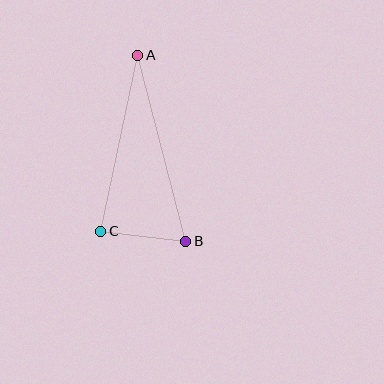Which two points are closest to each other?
Points B and C are closest to each other.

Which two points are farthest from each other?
Points A and B are farthest from each other.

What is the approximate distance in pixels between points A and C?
The distance between A and C is approximately 180 pixels.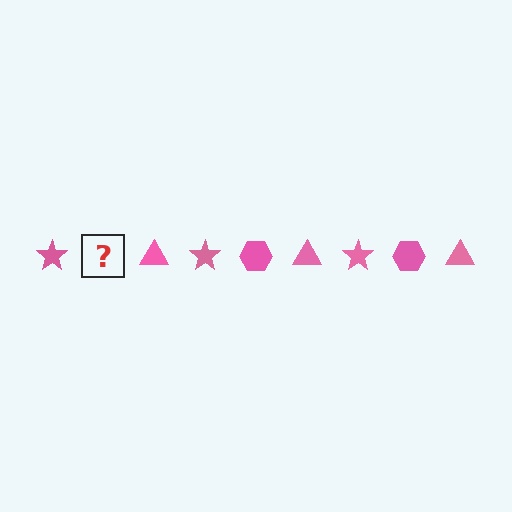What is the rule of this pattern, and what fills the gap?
The rule is that the pattern cycles through star, hexagon, triangle shapes in pink. The gap should be filled with a pink hexagon.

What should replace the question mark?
The question mark should be replaced with a pink hexagon.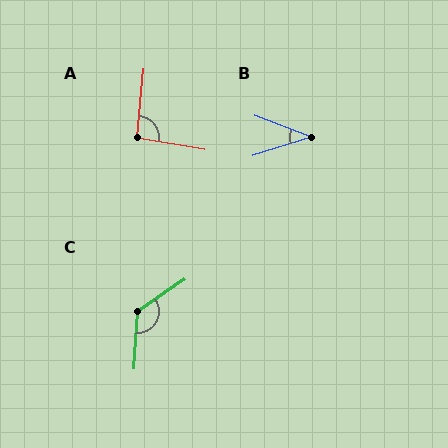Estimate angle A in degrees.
Approximately 94 degrees.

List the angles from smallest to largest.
B (39°), A (94°), C (128°).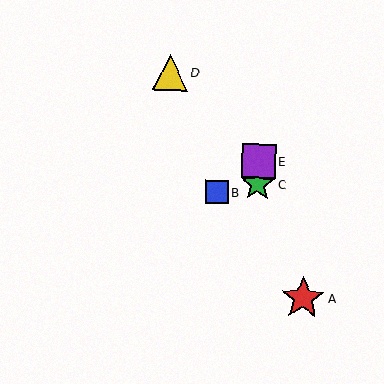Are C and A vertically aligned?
No, C is at x≈258 and A is at x≈303.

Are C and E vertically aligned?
Yes, both are at x≈258.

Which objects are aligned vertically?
Objects C, E are aligned vertically.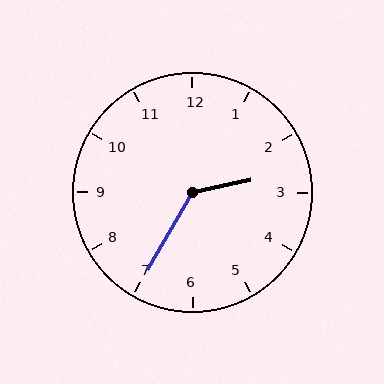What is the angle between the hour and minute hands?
Approximately 132 degrees.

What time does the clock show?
2:35.